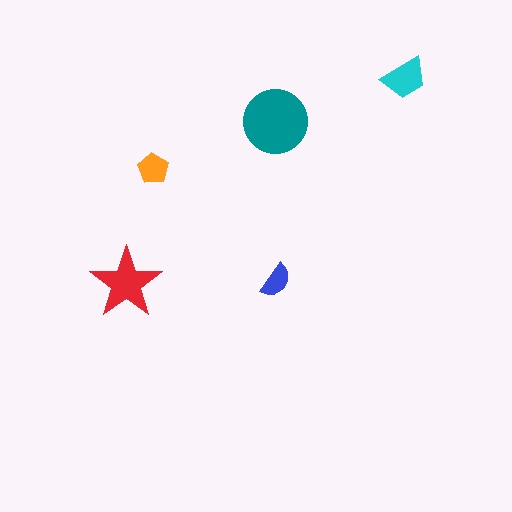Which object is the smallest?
The blue semicircle.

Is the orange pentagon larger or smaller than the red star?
Smaller.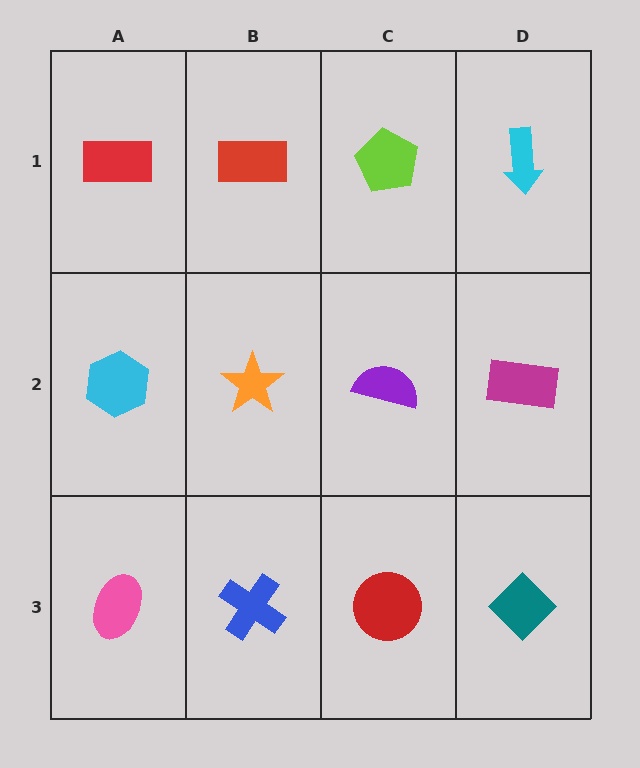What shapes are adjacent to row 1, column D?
A magenta rectangle (row 2, column D), a lime pentagon (row 1, column C).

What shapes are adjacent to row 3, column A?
A cyan hexagon (row 2, column A), a blue cross (row 3, column B).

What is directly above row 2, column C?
A lime pentagon.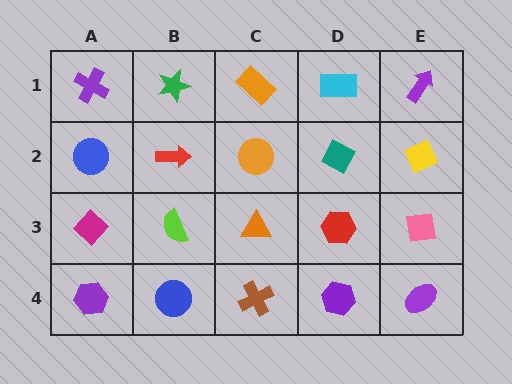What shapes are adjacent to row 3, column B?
A red arrow (row 2, column B), a blue circle (row 4, column B), a magenta diamond (row 3, column A), an orange triangle (row 3, column C).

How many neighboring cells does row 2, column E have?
3.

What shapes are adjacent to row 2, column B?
A green star (row 1, column B), a lime semicircle (row 3, column B), a blue circle (row 2, column A), an orange circle (row 2, column C).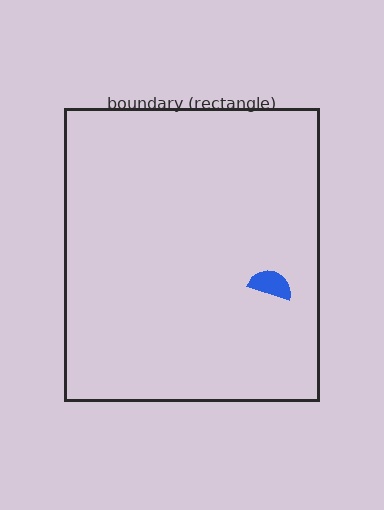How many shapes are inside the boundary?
1 inside, 0 outside.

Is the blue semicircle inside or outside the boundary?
Inside.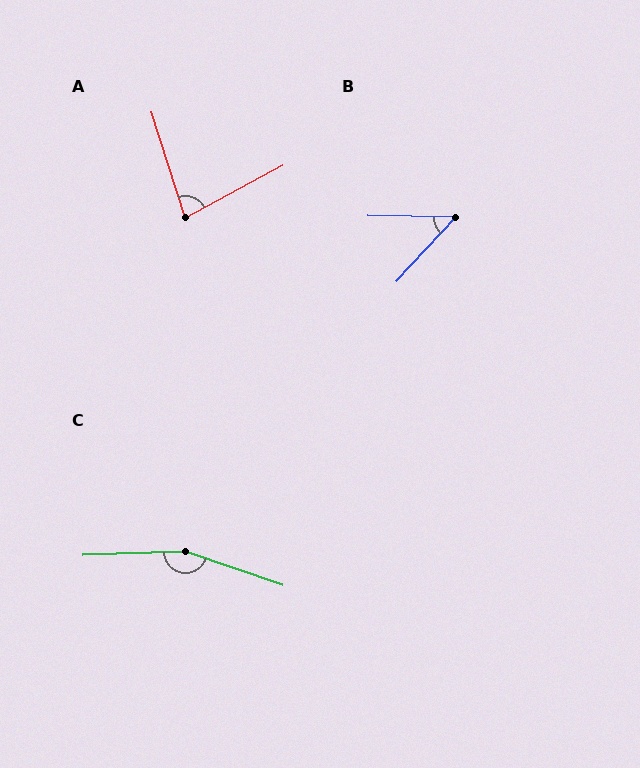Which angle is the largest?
C, at approximately 159 degrees.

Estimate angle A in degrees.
Approximately 79 degrees.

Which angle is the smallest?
B, at approximately 48 degrees.